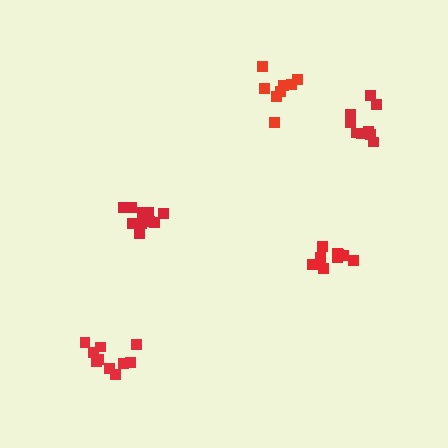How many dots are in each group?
Group 1: 13 dots, Group 2: 9 dots, Group 3: 9 dots, Group 4: 8 dots, Group 5: 10 dots (49 total).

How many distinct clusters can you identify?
There are 5 distinct clusters.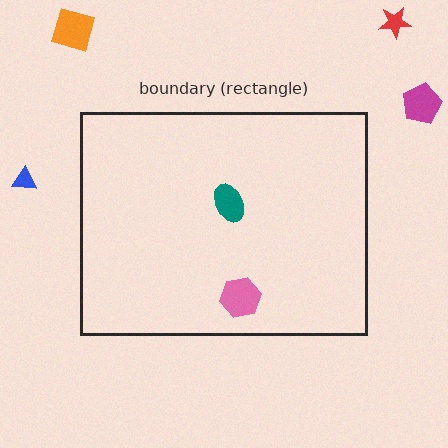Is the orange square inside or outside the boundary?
Outside.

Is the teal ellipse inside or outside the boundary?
Inside.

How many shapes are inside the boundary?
2 inside, 4 outside.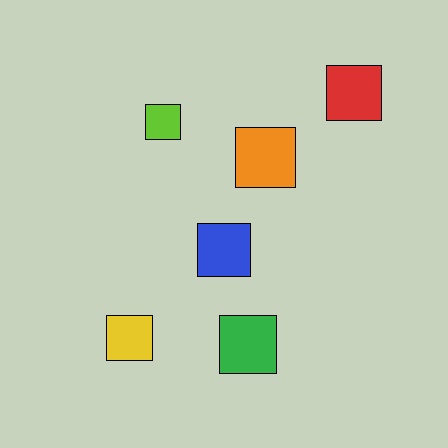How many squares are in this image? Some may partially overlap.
There are 6 squares.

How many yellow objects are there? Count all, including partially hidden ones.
There is 1 yellow object.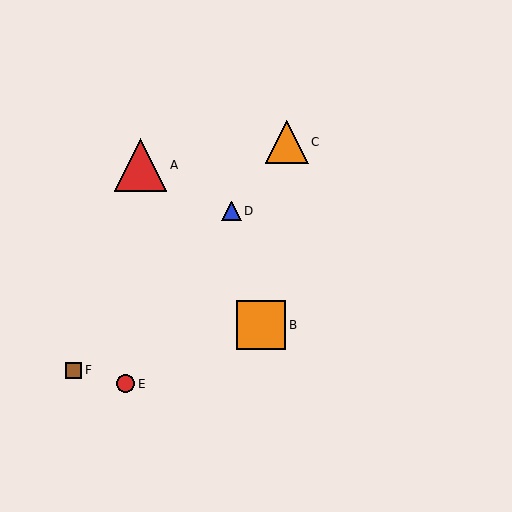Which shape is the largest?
The red triangle (labeled A) is the largest.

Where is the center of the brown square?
The center of the brown square is at (73, 370).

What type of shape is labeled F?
Shape F is a brown square.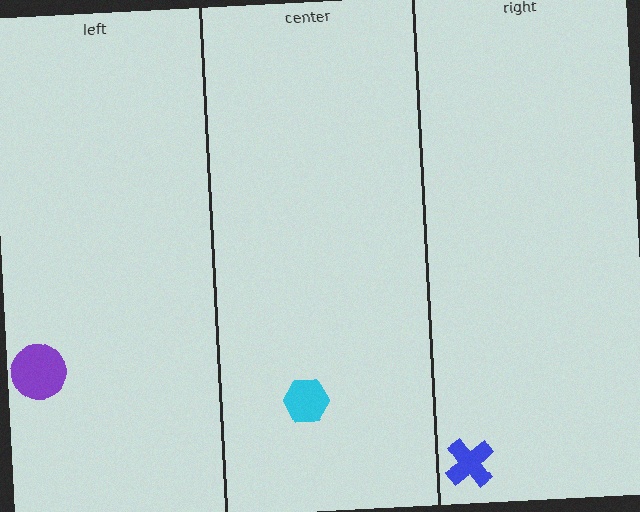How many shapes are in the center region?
1.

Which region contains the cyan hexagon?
The center region.